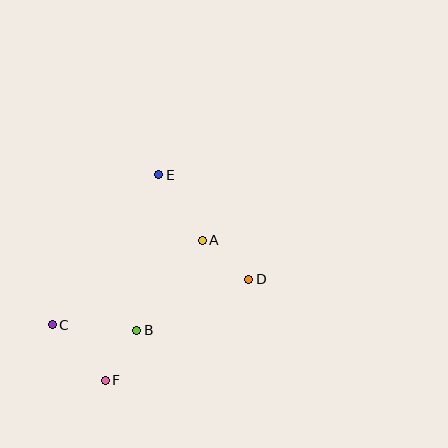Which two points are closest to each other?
Points B and F are closest to each other.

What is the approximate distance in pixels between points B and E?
The distance between B and E is approximately 157 pixels.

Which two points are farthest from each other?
Points E and F are farthest from each other.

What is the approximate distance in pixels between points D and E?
The distance between D and E is approximately 138 pixels.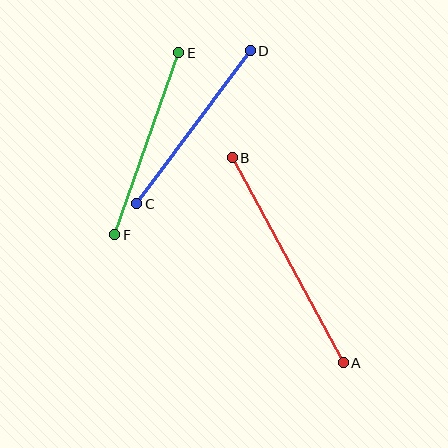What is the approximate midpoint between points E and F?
The midpoint is at approximately (147, 144) pixels.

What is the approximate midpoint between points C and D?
The midpoint is at approximately (193, 127) pixels.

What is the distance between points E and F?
The distance is approximately 193 pixels.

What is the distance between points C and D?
The distance is approximately 191 pixels.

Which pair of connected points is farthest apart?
Points A and B are farthest apart.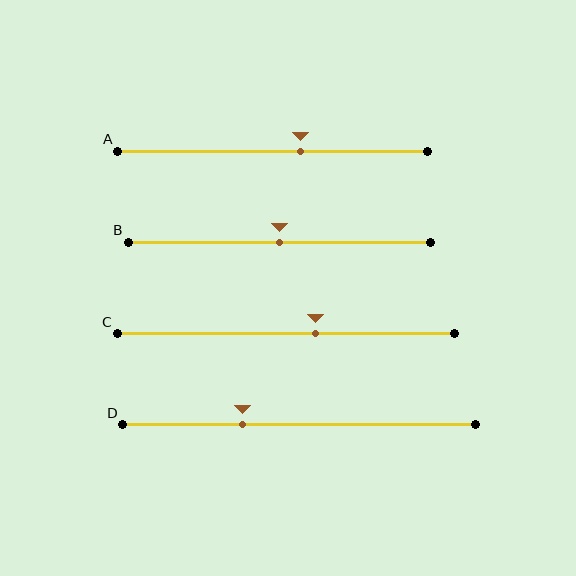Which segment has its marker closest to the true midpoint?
Segment B has its marker closest to the true midpoint.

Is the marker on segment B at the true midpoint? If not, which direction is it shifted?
Yes, the marker on segment B is at the true midpoint.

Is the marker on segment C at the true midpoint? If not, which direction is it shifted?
No, the marker on segment C is shifted to the right by about 9% of the segment length.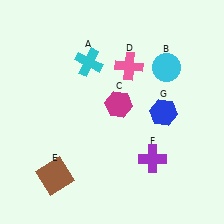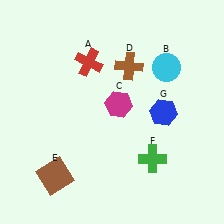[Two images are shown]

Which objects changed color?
A changed from cyan to red. D changed from pink to brown. F changed from purple to green.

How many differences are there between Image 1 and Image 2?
There are 3 differences between the two images.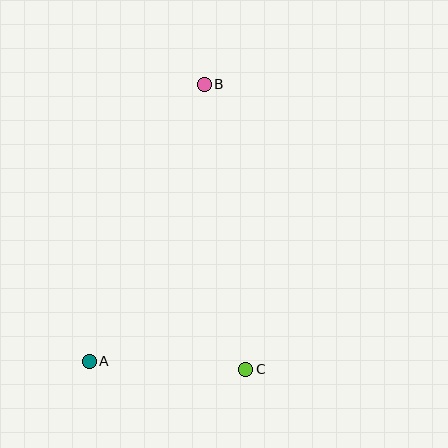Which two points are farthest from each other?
Points A and B are farthest from each other.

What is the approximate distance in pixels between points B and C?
The distance between B and C is approximately 288 pixels.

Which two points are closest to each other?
Points A and C are closest to each other.